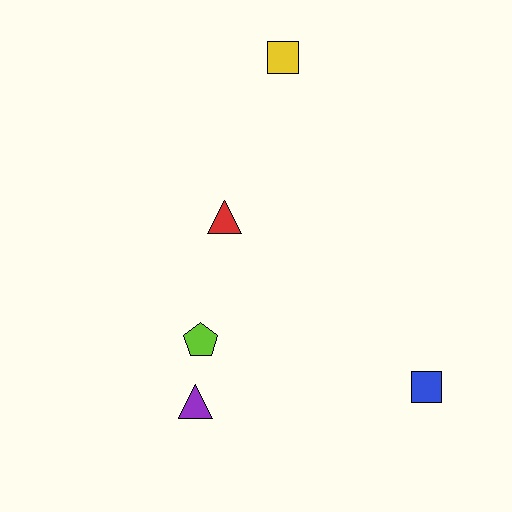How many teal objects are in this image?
There are no teal objects.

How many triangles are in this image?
There are 2 triangles.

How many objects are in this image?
There are 5 objects.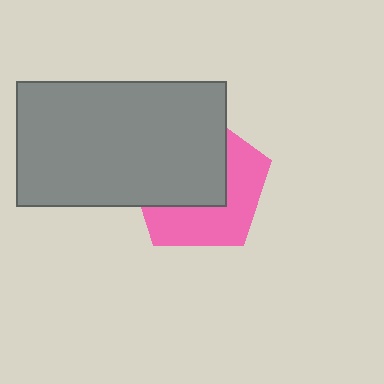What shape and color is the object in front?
The object in front is a gray rectangle.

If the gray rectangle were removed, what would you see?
You would see the complete pink pentagon.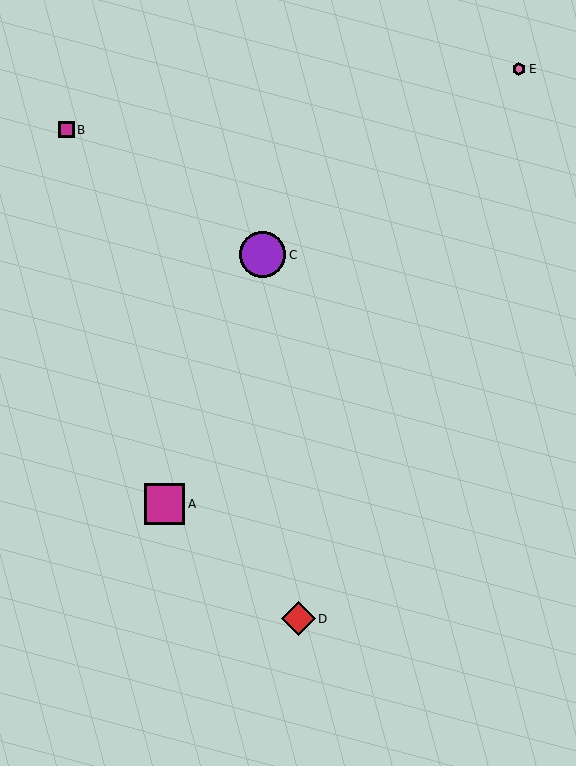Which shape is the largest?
The purple circle (labeled C) is the largest.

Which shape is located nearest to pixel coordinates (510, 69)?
The pink hexagon (labeled E) at (519, 69) is nearest to that location.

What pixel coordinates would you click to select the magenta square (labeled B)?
Click at (66, 130) to select the magenta square B.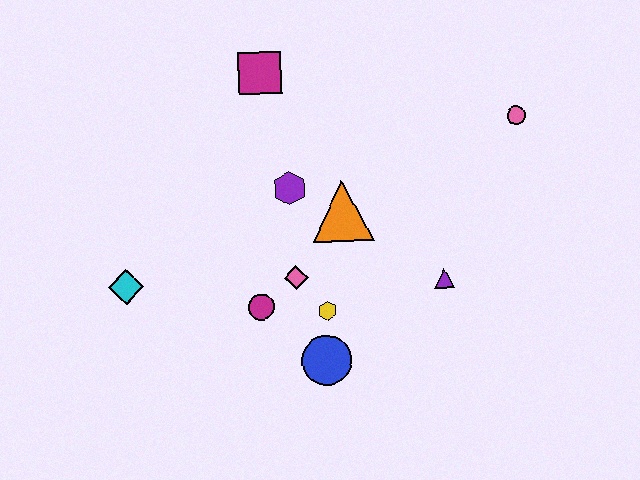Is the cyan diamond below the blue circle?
No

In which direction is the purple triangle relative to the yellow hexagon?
The purple triangle is to the right of the yellow hexagon.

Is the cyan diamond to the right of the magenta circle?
No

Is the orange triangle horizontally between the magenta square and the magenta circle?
No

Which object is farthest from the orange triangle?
The cyan diamond is farthest from the orange triangle.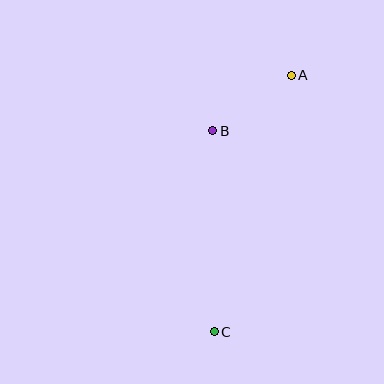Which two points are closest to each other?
Points A and B are closest to each other.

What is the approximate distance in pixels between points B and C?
The distance between B and C is approximately 201 pixels.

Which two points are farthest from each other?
Points A and C are farthest from each other.